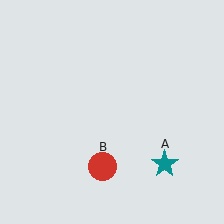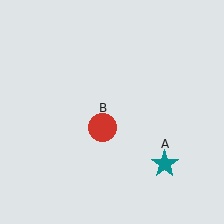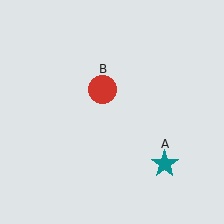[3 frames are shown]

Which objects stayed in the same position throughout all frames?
Teal star (object A) remained stationary.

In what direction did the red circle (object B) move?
The red circle (object B) moved up.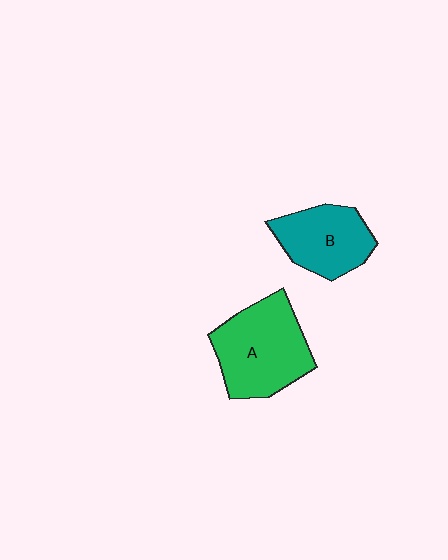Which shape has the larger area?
Shape A (green).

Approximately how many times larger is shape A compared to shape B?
Approximately 1.4 times.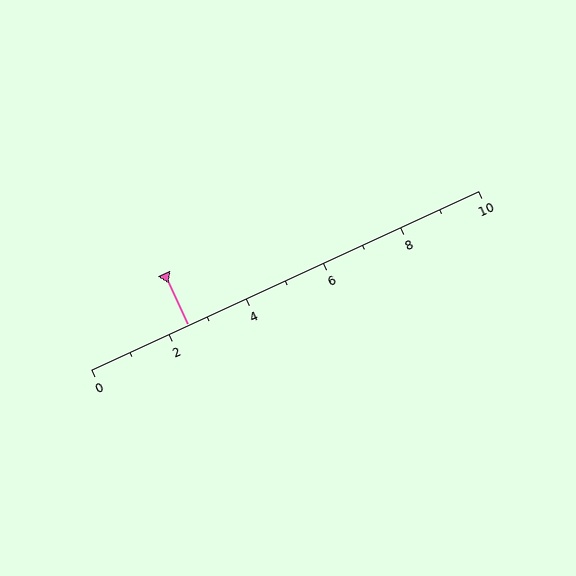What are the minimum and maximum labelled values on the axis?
The axis runs from 0 to 10.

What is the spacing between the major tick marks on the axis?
The major ticks are spaced 2 apart.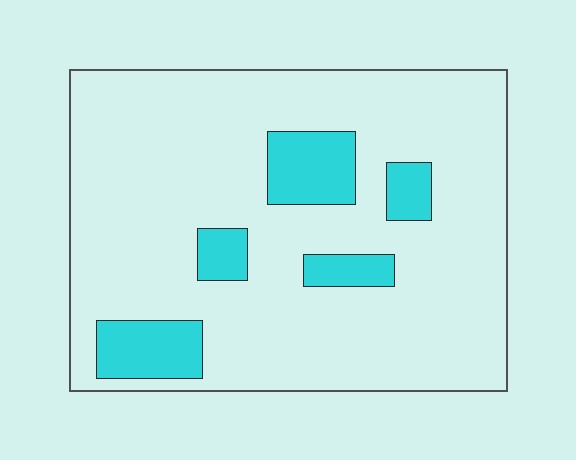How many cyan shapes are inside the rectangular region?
5.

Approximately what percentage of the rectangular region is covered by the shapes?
Approximately 15%.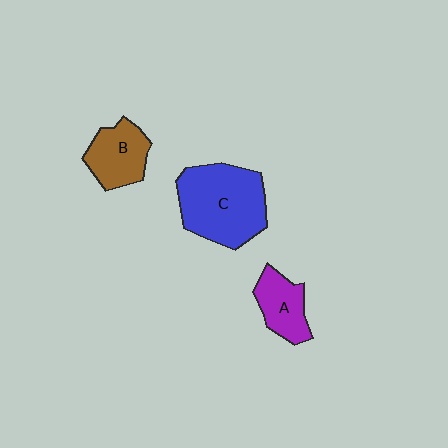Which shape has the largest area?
Shape C (blue).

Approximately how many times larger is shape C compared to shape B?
Approximately 1.9 times.